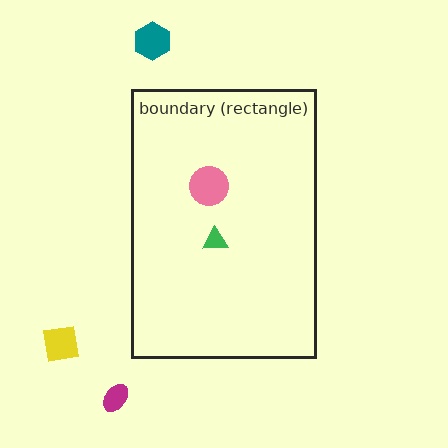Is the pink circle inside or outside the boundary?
Inside.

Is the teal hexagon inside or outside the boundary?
Outside.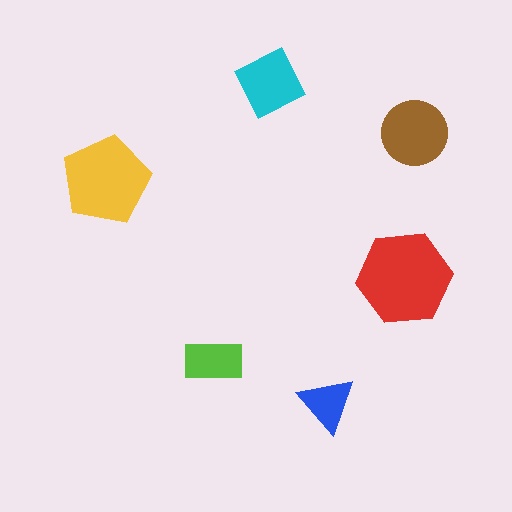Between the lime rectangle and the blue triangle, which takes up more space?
The lime rectangle.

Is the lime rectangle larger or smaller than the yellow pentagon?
Smaller.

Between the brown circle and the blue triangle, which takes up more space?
The brown circle.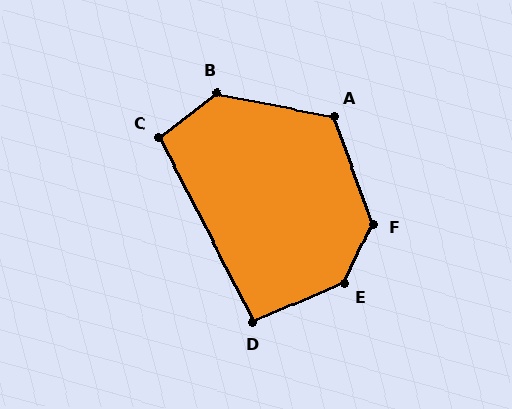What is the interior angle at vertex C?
Approximately 100 degrees (obtuse).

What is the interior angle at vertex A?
Approximately 121 degrees (obtuse).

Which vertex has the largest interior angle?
E, at approximately 139 degrees.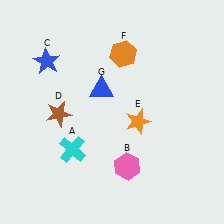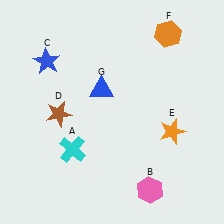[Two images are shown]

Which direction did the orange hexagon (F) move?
The orange hexagon (F) moved right.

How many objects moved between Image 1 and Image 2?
3 objects moved between the two images.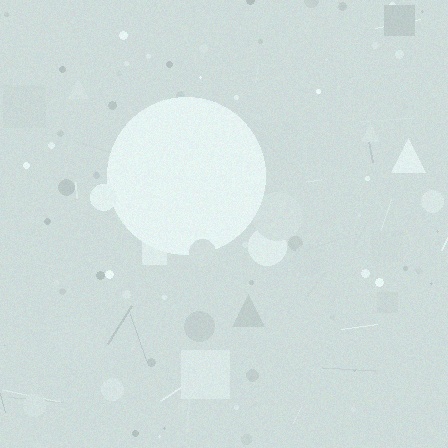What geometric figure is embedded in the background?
A circle is embedded in the background.